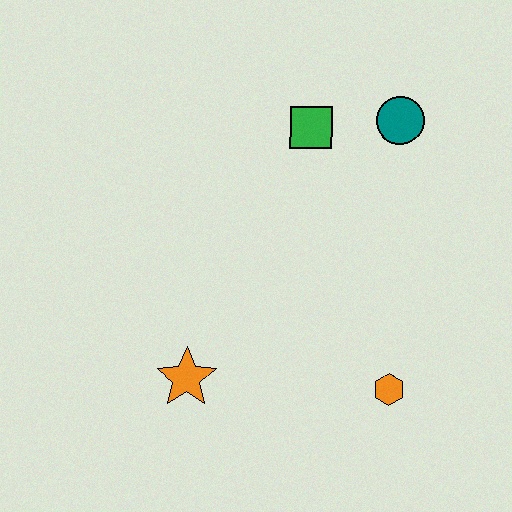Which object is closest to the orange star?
The orange hexagon is closest to the orange star.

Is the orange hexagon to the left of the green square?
No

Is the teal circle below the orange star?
No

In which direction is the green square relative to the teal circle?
The green square is to the left of the teal circle.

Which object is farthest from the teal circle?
The orange star is farthest from the teal circle.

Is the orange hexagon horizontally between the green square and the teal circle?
Yes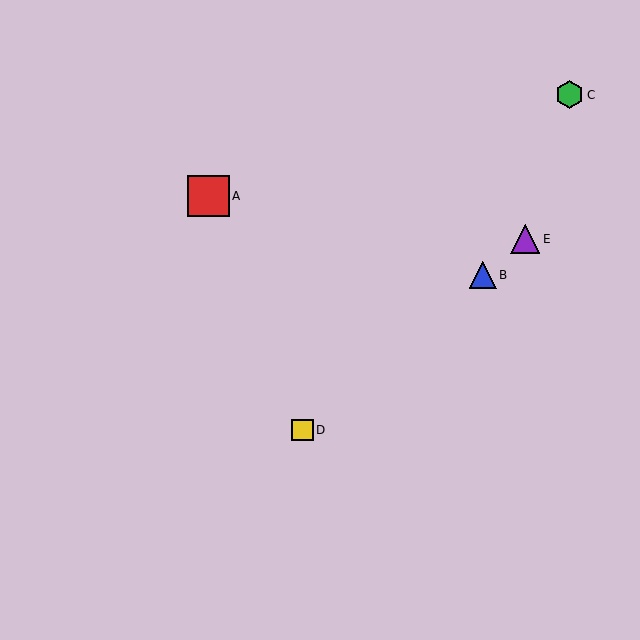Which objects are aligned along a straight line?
Objects B, D, E are aligned along a straight line.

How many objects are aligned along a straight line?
3 objects (B, D, E) are aligned along a straight line.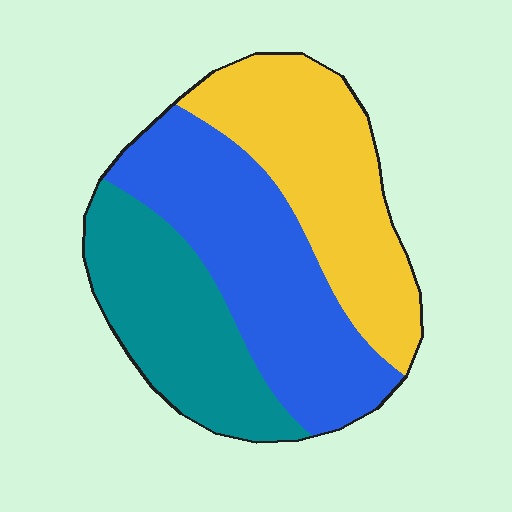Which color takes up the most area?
Blue, at roughly 40%.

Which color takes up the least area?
Teal, at roughly 30%.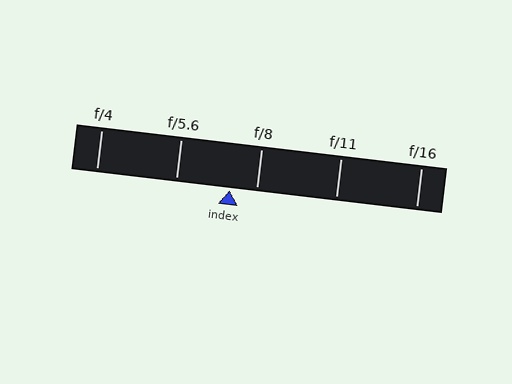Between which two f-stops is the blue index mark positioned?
The index mark is between f/5.6 and f/8.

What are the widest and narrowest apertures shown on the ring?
The widest aperture shown is f/4 and the narrowest is f/16.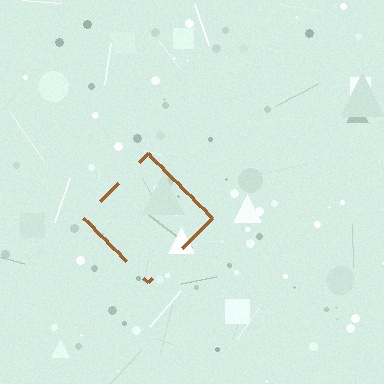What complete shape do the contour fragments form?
The contour fragments form a diamond.